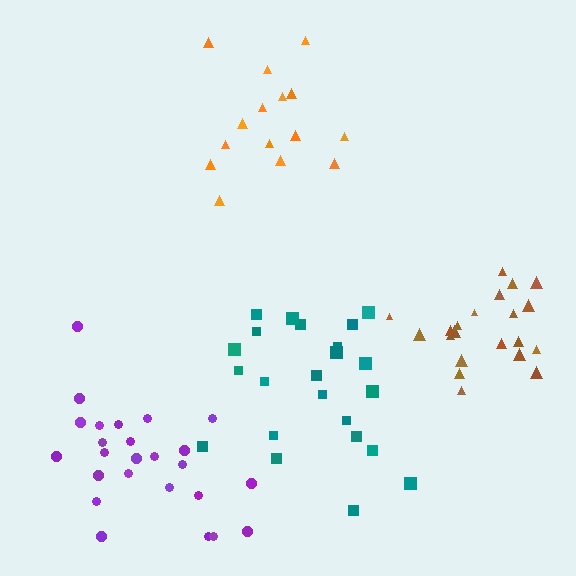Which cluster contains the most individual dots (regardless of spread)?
Purple (25).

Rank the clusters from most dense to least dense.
brown, purple, teal, orange.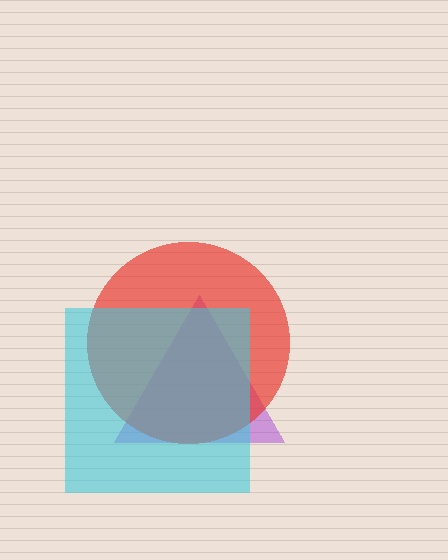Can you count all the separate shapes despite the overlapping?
Yes, there are 3 separate shapes.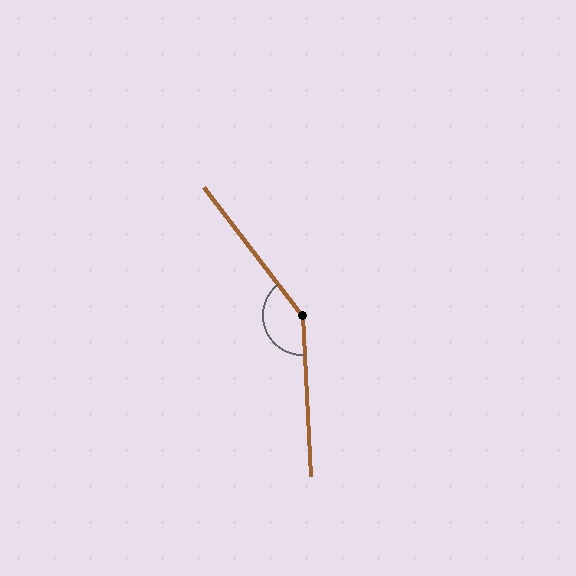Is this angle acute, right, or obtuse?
It is obtuse.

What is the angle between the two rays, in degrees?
Approximately 145 degrees.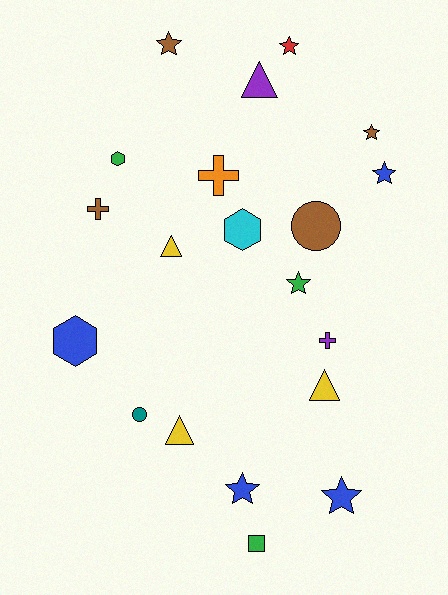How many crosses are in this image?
There are 3 crosses.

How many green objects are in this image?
There are 3 green objects.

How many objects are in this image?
There are 20 objects.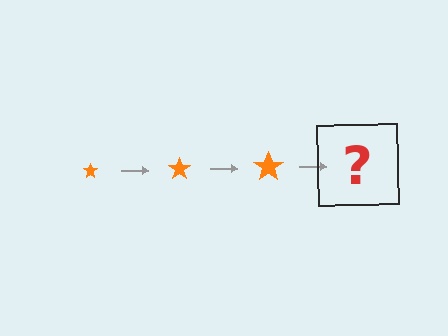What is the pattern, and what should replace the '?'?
The pattern is that the star gets progressively larger each step. The '?' should be an orange star, larger than the previous one.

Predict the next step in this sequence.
The next step is an orange star, larger than the previous one.